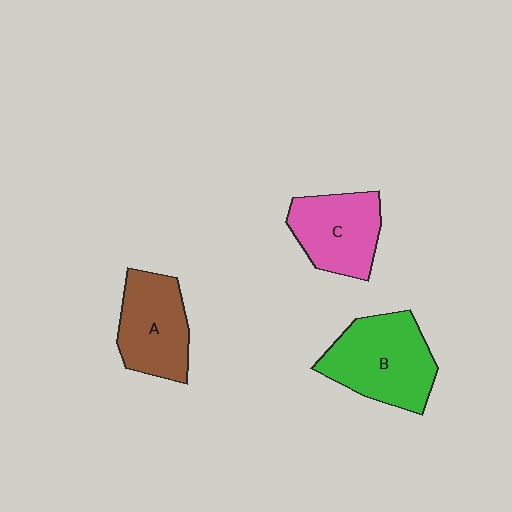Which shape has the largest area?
Shape B (green).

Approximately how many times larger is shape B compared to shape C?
Approximately 1.3 times.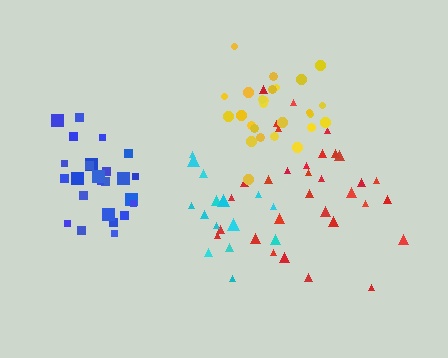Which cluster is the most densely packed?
Yellow.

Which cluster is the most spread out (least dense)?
Red.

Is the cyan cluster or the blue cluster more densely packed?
Blue.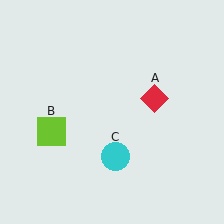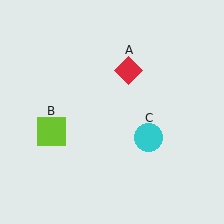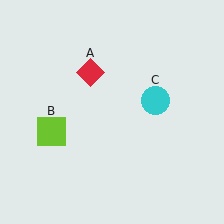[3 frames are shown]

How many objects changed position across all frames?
2 objects changed position: red diamond (object A), cyan circle (object C).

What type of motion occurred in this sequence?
The red diamond (object A), cyan circle (object C) rotated counterclockwise around the center of the scene.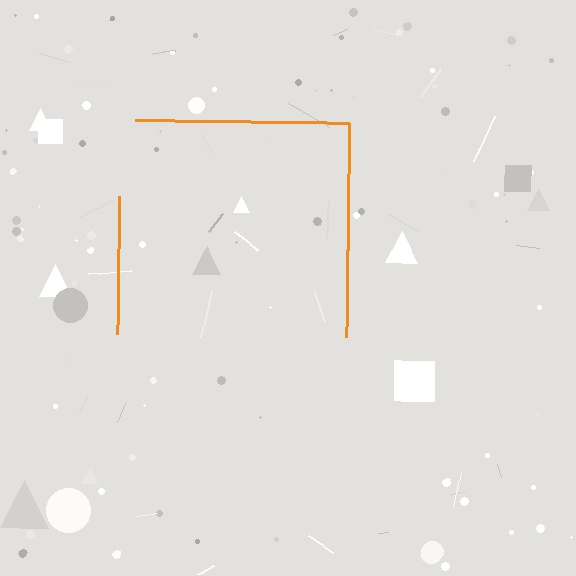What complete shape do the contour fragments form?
The contour fragments form a square.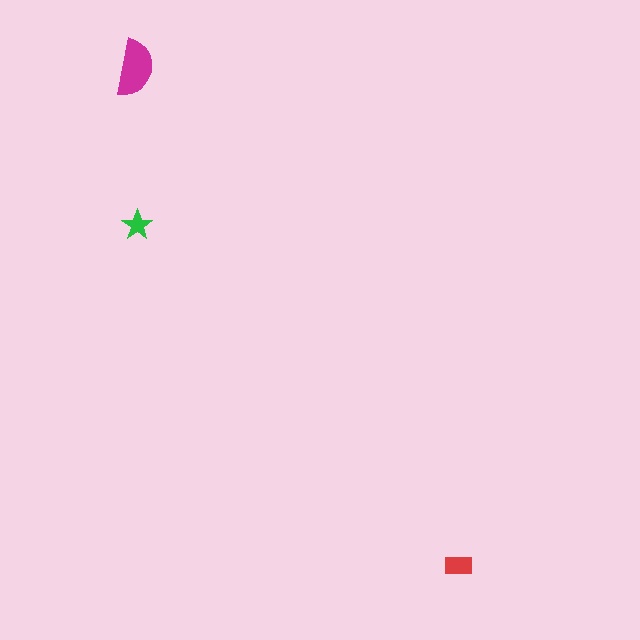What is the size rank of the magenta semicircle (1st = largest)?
1st.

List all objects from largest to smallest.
The magenta semicircle, the red rectangle, the green star.